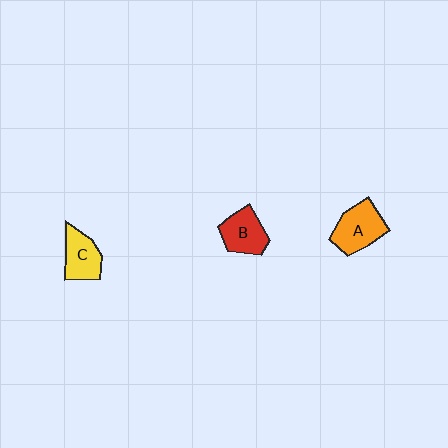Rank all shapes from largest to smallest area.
From largest to smallest: A (orange), B (red), C (yellow).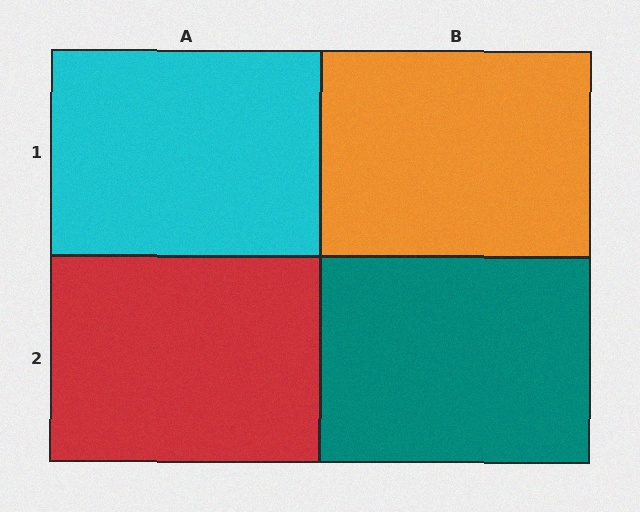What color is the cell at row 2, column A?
Red.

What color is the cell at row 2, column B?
Teal.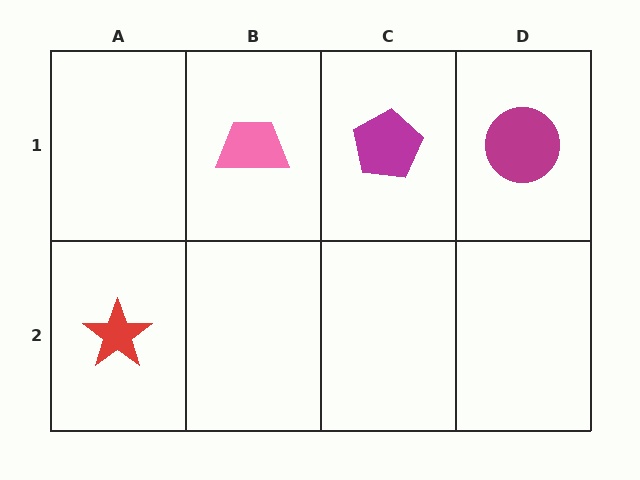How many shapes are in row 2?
1 shape.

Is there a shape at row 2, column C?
No, that cell is empty.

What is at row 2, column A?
A red star.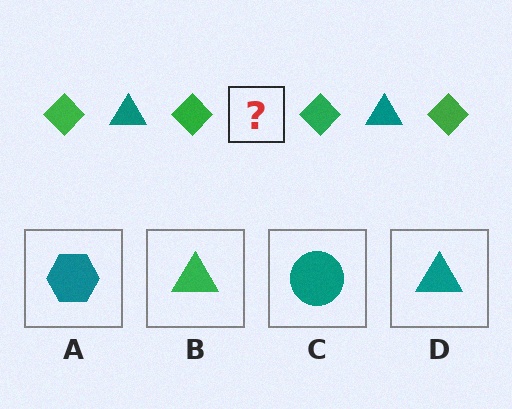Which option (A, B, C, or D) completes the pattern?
D.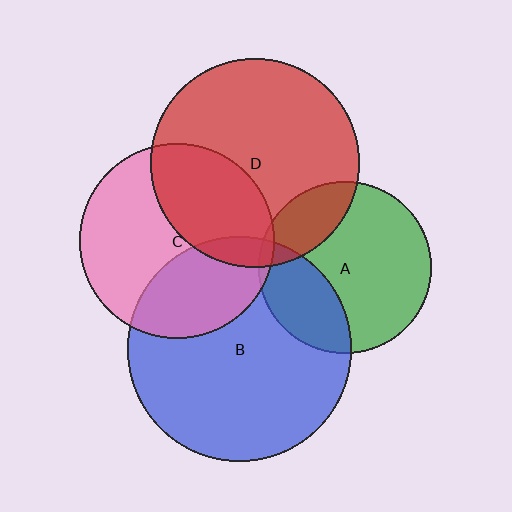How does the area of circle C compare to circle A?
Approximately 1.3 times.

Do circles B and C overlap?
Yes.